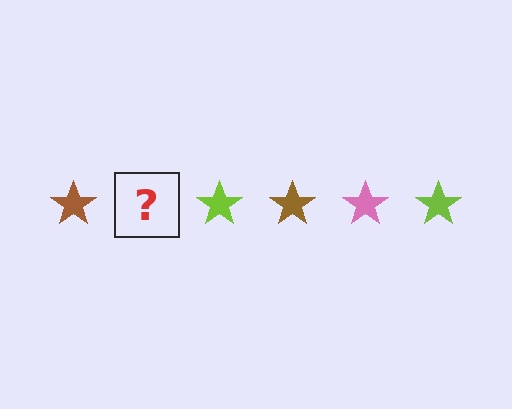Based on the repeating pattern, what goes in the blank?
The blank should be a pink star.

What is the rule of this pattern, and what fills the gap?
The rule is that the pattern cycles through brown, pink, lime stars. The gap should be filled with a pink star.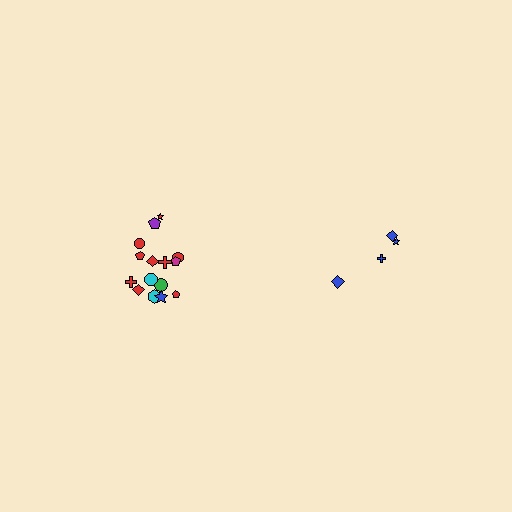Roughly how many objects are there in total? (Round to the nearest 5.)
Roughly 20 objects in total.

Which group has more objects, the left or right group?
The left group.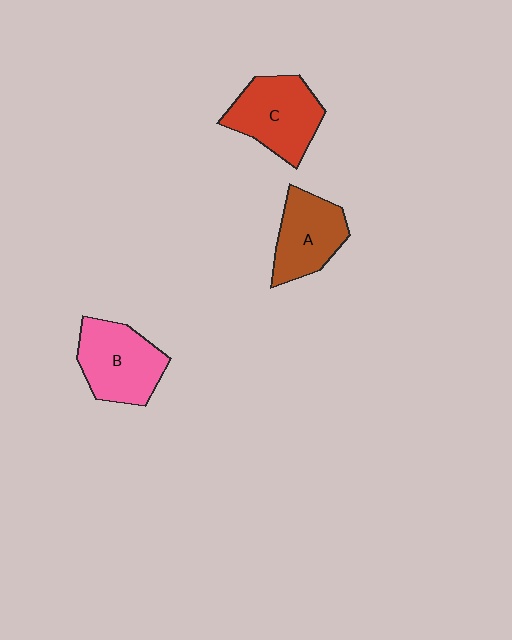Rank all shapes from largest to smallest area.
From largest to smallest: C (red), B (pink), A (brown).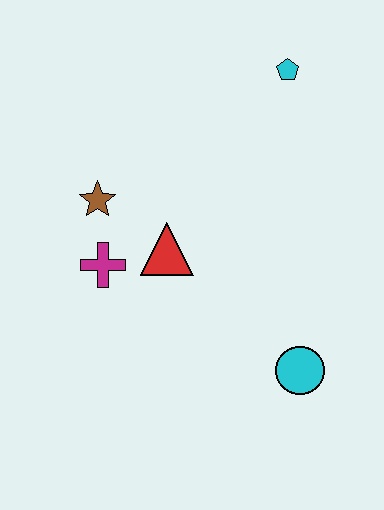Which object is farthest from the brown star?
The cyan circle is farthest from the brown star.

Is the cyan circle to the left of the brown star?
No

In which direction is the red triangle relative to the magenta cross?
The red triangle is to the right of the magenta cross.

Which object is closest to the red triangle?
The magenta cross is closest to the red triangle.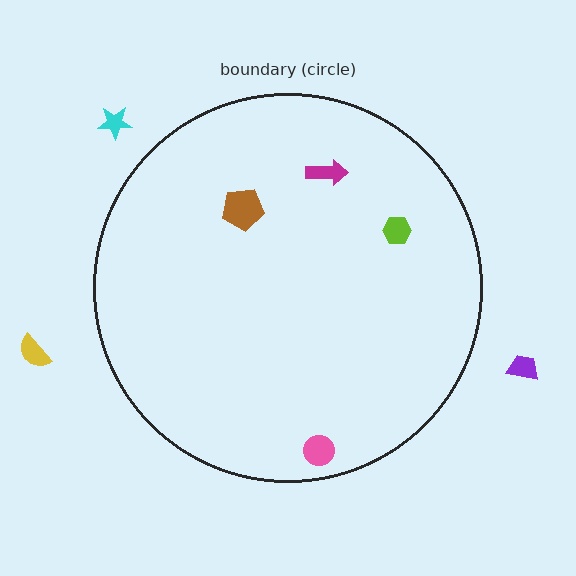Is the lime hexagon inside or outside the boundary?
Inside.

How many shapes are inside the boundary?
4 inside, 3 outside.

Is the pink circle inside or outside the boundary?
Inside.